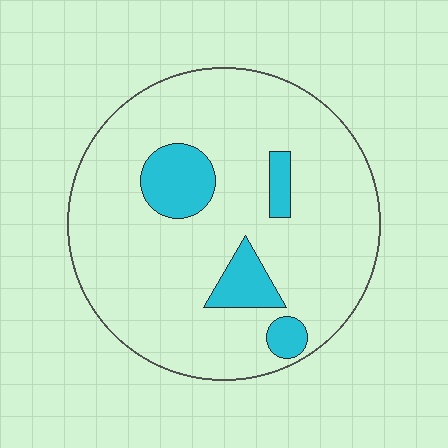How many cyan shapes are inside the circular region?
4.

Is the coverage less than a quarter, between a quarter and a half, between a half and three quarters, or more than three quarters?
Less than a quarter.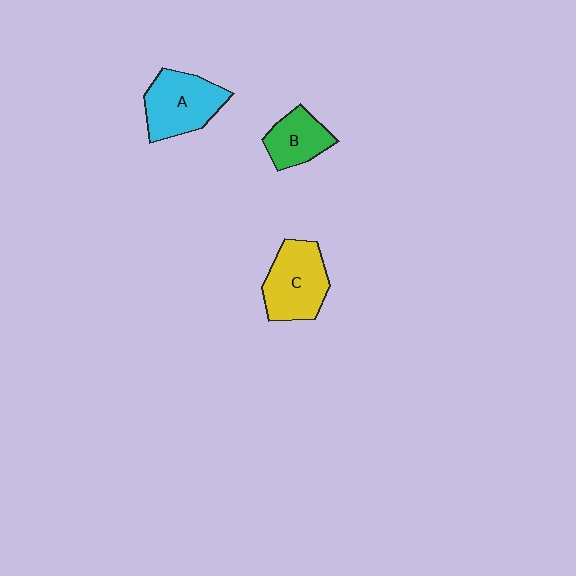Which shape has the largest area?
Shape C (yellow).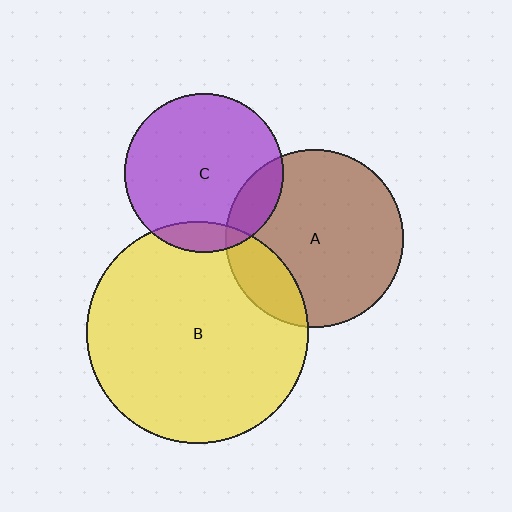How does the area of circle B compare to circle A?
Approximately 1.6 times.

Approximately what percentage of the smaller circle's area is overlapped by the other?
Approximately 10%.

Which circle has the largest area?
Circle B (yellow).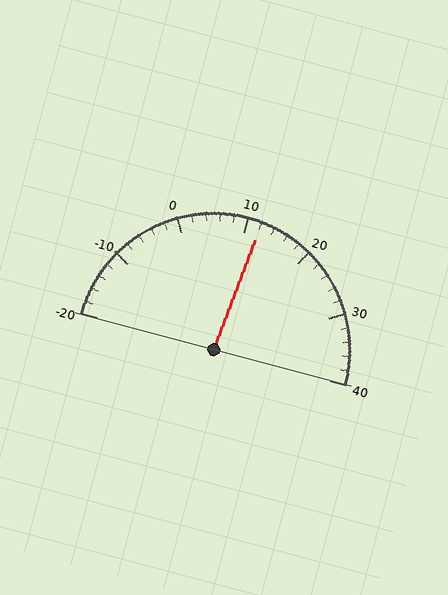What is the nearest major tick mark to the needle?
The nearest major tick mark is 10.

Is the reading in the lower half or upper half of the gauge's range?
The reading is in the upper half of the range (-20 to 40).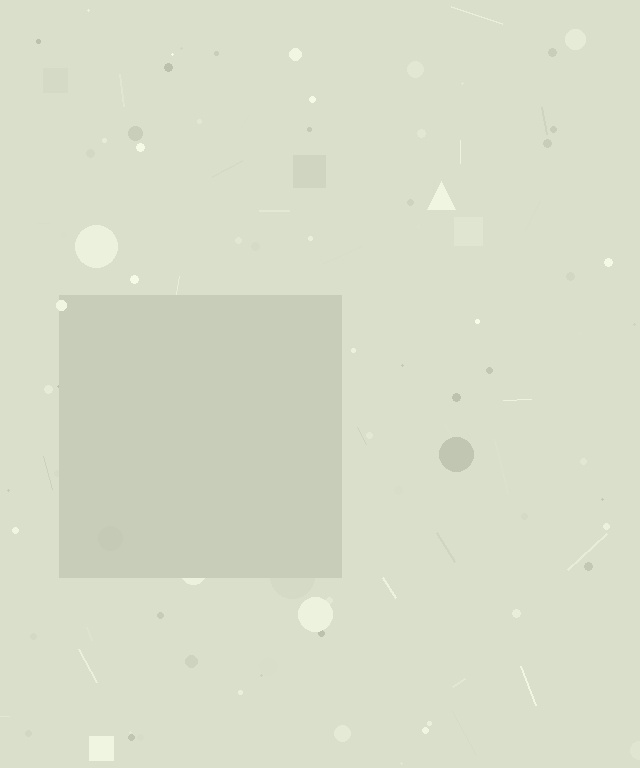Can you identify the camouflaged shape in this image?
The camouflaged shape is a square.